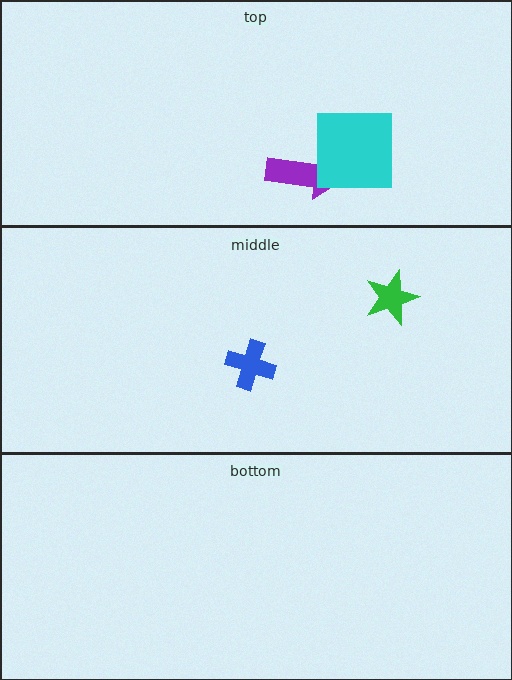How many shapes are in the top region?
2.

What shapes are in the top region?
The purple arrow, the cyan square.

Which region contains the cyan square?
The top region.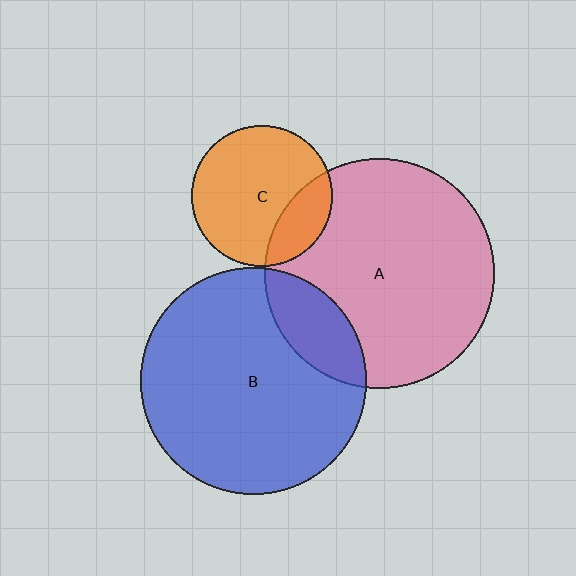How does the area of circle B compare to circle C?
Approximately 2.6 times.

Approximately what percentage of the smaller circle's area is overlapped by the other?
Approximately 25%.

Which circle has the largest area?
Circle A (pink).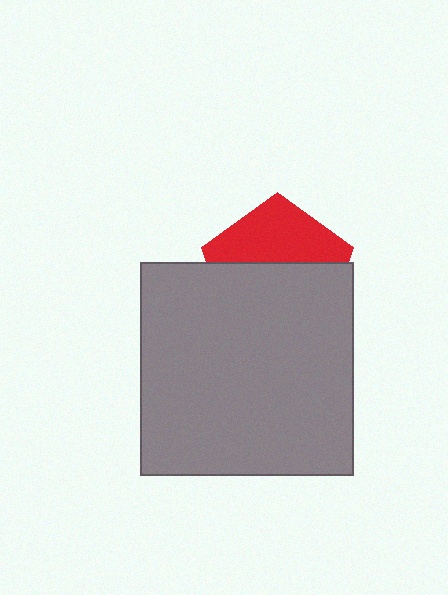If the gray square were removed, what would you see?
You would see the complete red pentagon.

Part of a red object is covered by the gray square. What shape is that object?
It is a pentagon.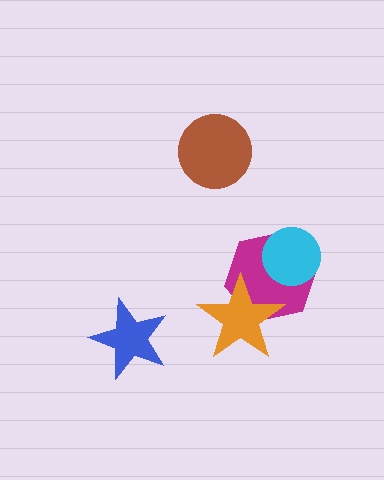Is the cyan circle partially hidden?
No, no other shape covers it.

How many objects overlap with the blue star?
0 objects overlap with the blue star.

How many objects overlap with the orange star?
1 object overlaps with the orange star.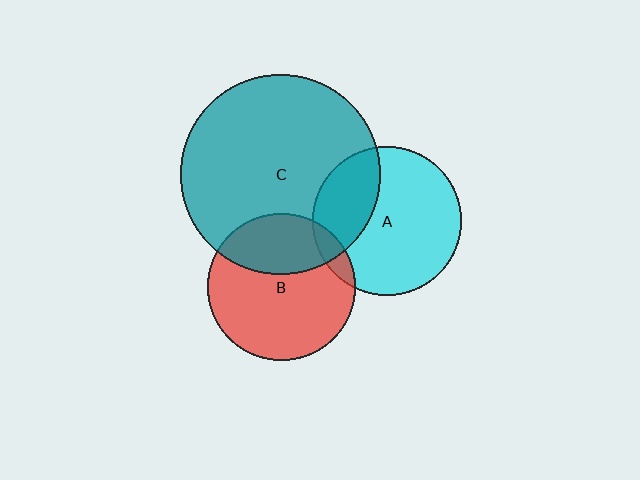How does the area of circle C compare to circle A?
Approximately 1.8 times.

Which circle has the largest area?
Circle C (teal).